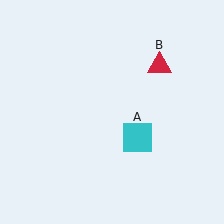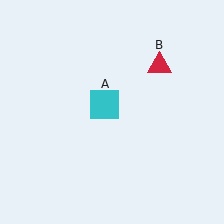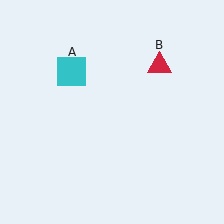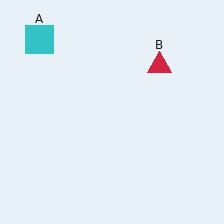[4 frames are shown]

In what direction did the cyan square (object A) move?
The cyan square (object A) moved up and to the left.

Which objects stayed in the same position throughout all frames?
Red triangle (object B) remained stationary.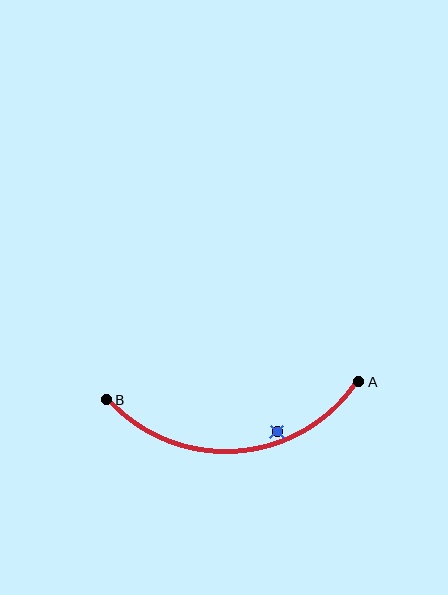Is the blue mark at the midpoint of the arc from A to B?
No — the blue mark does not lie on the arc at all. It sits slightly inside the curve.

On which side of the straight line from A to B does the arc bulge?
The arc bulges below the straight line connecting A and B.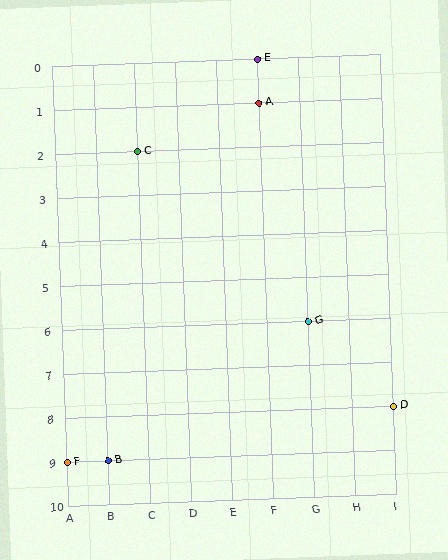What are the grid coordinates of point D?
Point D is at grid coordinates (I, 8).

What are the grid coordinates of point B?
Point B is at grid coordinates (B, 9).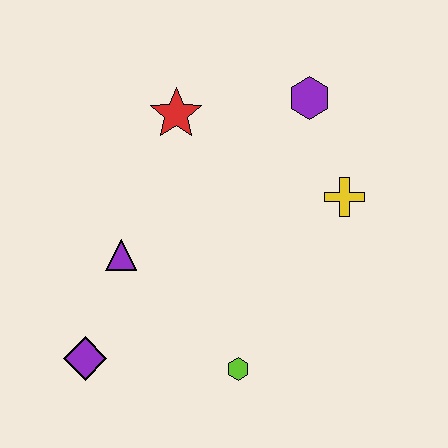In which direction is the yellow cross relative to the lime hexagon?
The yellow cross is above the lime hexagon.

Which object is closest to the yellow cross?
The purple hexagon is closest to the yellow cross.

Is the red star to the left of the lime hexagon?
Yes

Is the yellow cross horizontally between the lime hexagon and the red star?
No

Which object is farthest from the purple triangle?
The purple hexagon is farthest from the purple triangle.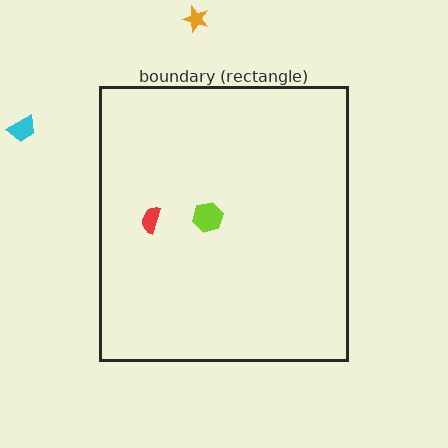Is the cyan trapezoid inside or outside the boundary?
Outside.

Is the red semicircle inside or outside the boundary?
Inside.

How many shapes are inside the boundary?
2 inside, 2 outside.